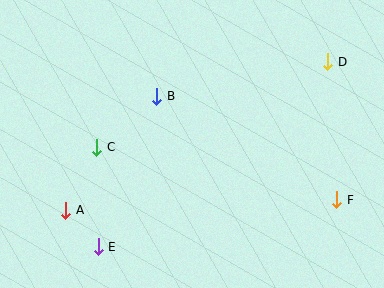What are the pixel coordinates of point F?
Point F is at (337, 200).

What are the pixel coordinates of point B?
Point B is at (157, 96).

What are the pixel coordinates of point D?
Point D is at (327, 62).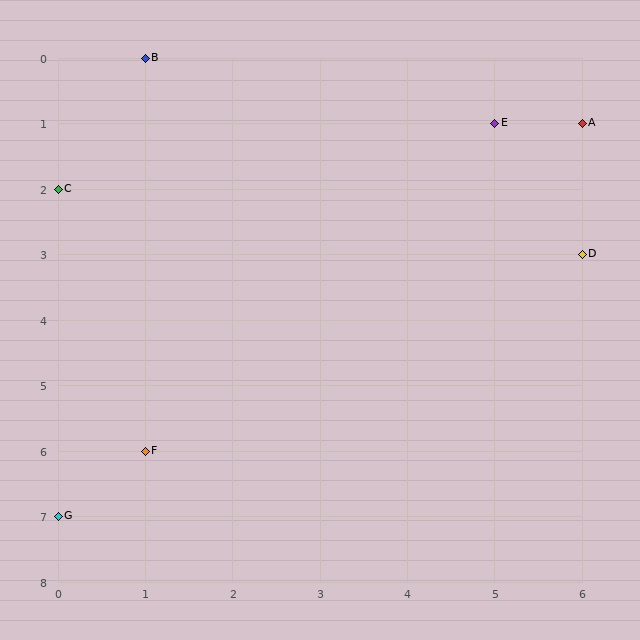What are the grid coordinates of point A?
Point A is at grid coordinates (6, 1).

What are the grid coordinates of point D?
Point D is at grid coordinates (6, 3).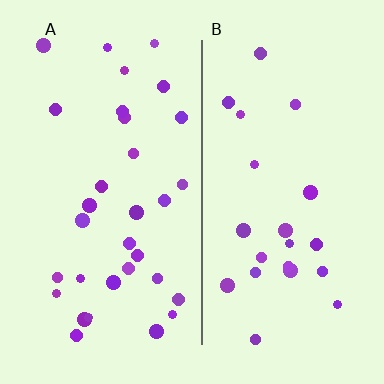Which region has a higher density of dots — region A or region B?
A (the left).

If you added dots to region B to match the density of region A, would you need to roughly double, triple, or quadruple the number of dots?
Approximately double.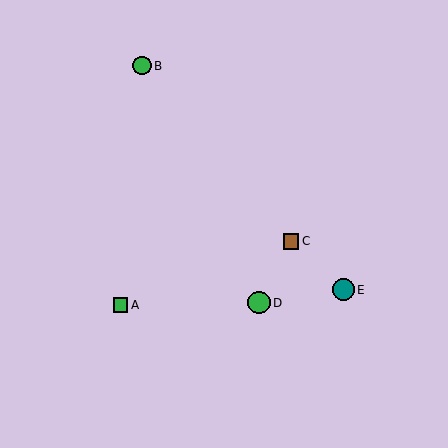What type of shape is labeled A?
Shape A is a green square.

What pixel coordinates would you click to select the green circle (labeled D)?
Click at (259, 303) to select the green circle D.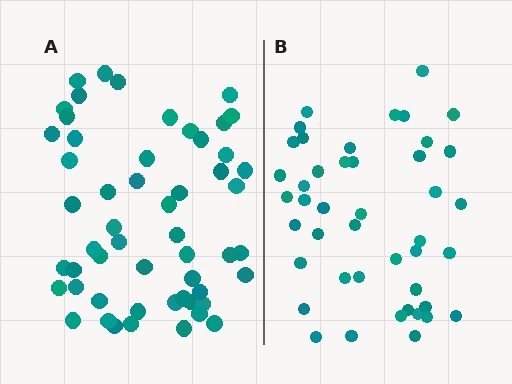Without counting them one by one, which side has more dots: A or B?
Region A (the left region) has more dots.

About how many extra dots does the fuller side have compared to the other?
Region A has roughly 10 or so more dots than region B.